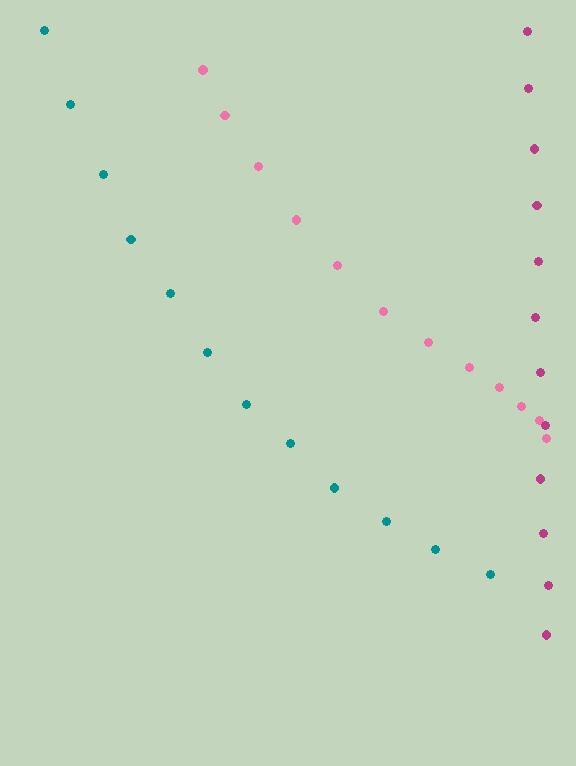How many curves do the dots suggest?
There are 3 distinct paths.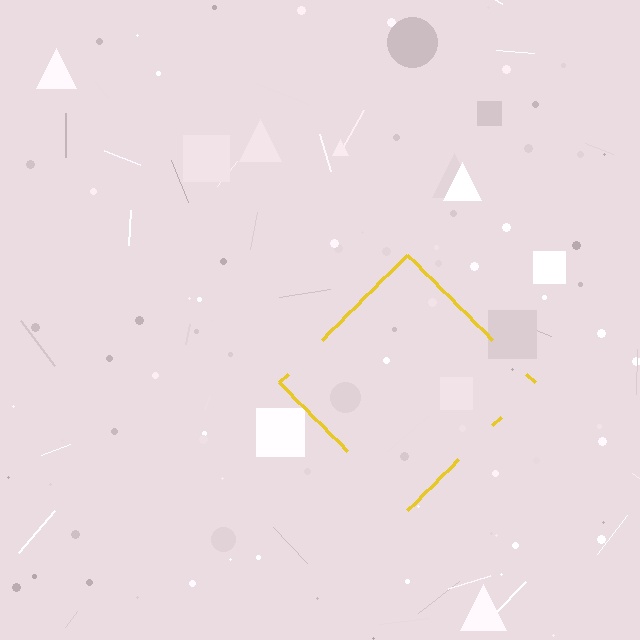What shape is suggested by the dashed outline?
The dashed outline suggests a diamond.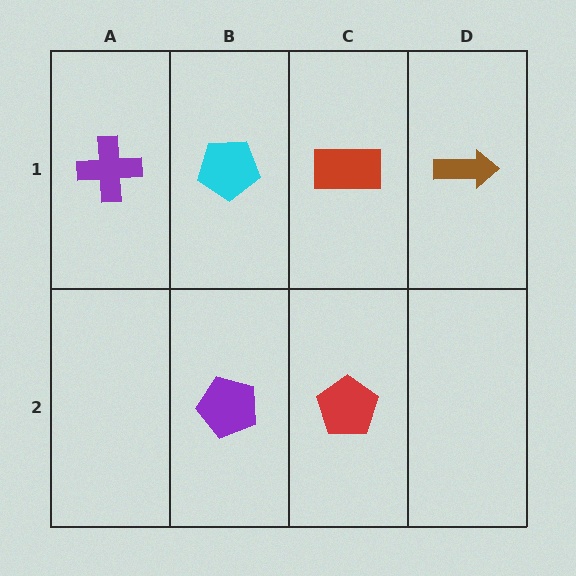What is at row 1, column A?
A purple cross.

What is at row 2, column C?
A red pentagon.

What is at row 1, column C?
A red rectangle.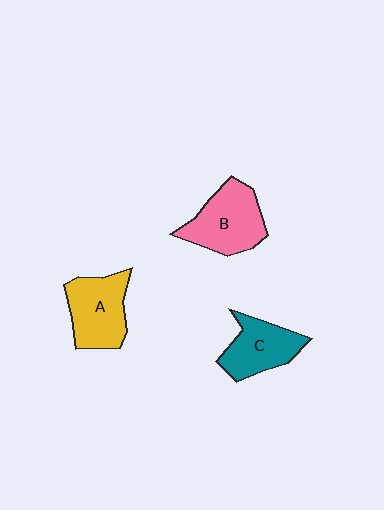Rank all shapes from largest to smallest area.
From largest to smallest: B (pink), A (yellow), C (teal).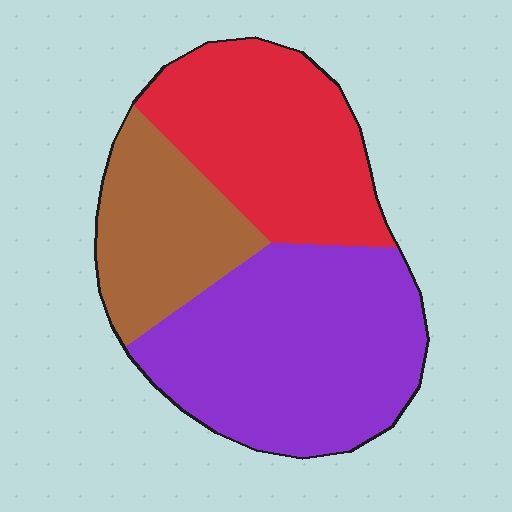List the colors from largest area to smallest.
From largest to smallest: purple, red, brown.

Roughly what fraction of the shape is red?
Red takes up about one third (1/3) of the shape.